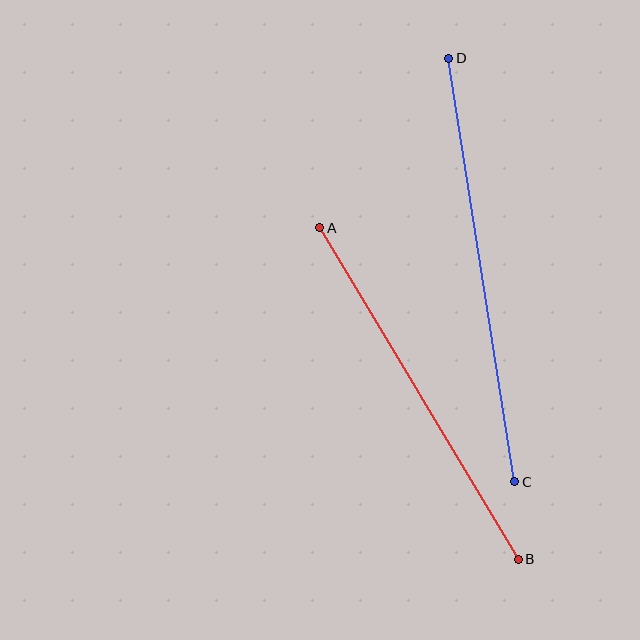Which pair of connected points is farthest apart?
Points C and D are farthest apart.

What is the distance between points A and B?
The distance is approximately 387 pixels.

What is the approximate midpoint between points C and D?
The midpoint is at approximately (482, 270) pixels.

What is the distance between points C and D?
The distance is approximately 429 pixels.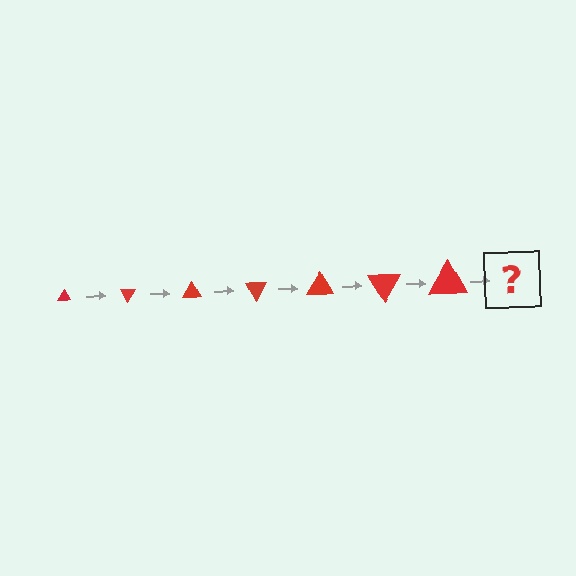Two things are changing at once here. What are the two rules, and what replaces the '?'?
The two rules are that the triangle grows larger each step and it rotates 60 degrees each step. The '?' should be a triangle, larger than the previous one and rotated 420 degrees from the start.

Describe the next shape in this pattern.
It should be a triangle, larger than the previous one and rotated 420 degrees from the start.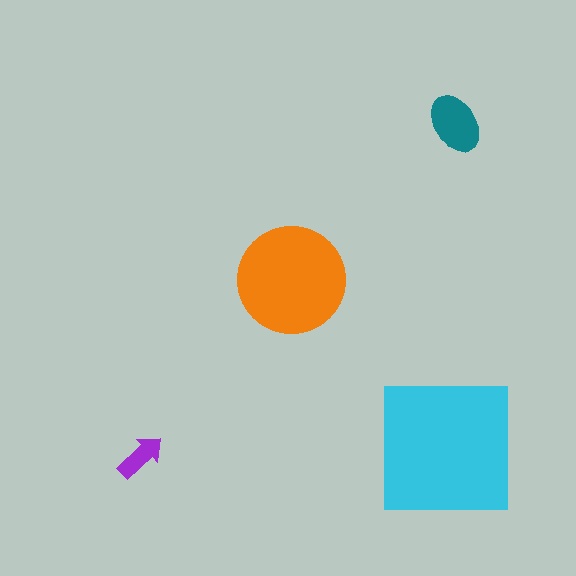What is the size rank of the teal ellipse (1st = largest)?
3rd.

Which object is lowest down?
The purple arrow is bottommost.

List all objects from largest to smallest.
The cyan square, the orange circle, the teal ellipse, the purple arrow.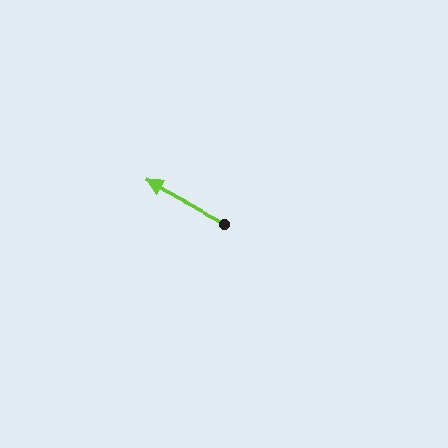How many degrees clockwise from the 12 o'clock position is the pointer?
Approximately 298 degrees.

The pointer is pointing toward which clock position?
Roughly 10 o'clock.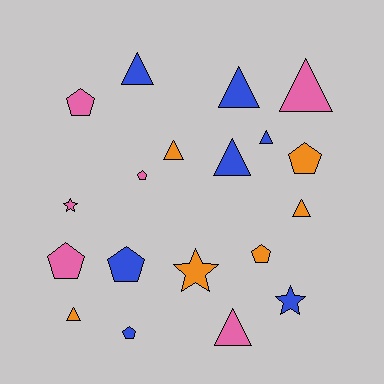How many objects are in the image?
There are 19 objects.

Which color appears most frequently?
Blue, with 7 objects.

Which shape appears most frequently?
Triangle, with 9 objects.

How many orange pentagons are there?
There are 2 orange pentagons.